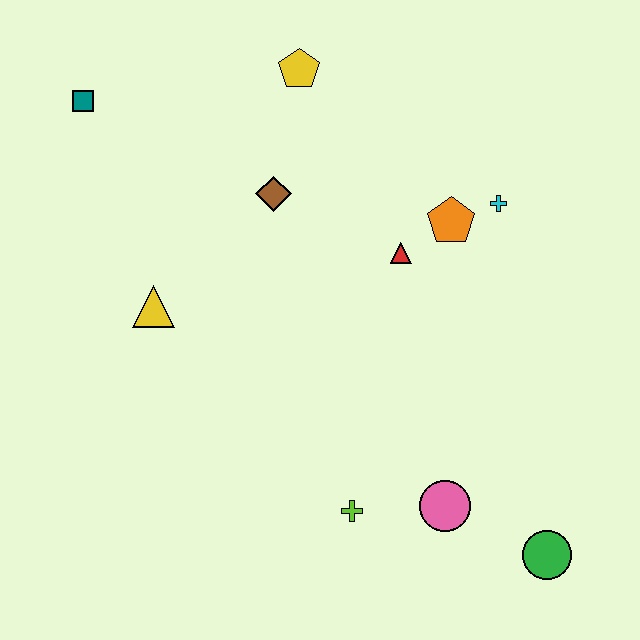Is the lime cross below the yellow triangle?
Yes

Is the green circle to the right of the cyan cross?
Yes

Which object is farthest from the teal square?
The green circle is farthest from the teal square.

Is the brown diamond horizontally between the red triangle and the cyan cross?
No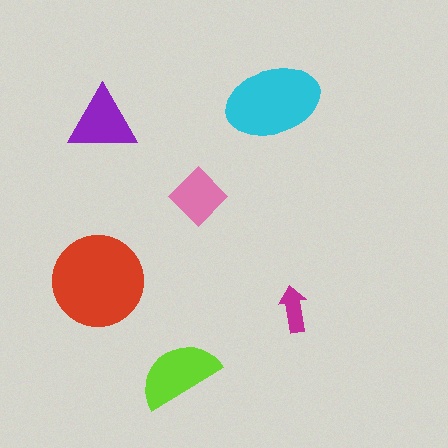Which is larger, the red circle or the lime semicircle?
The red circle.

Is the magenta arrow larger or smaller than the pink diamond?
Smaller.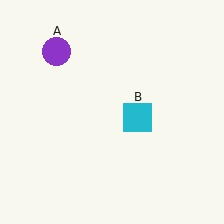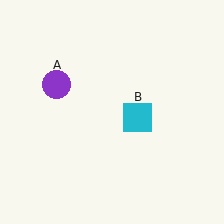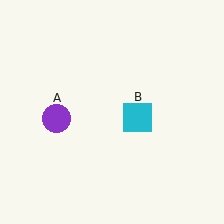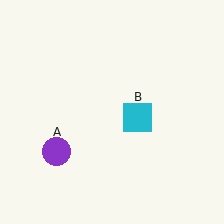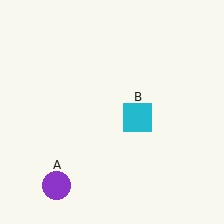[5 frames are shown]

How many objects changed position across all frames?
1 object changed position: purple circle (object A).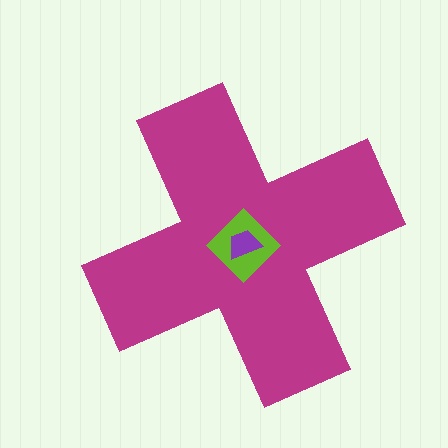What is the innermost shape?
The purple trapezoid.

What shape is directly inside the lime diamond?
The purple trapezoid.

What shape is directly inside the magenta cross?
The lime diamond.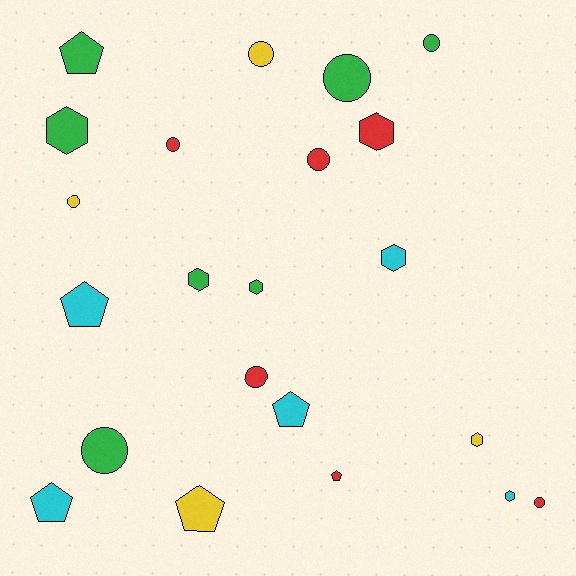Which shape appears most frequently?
Circle, with 9 objects.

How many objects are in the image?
There are 22 objects.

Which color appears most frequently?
Green, with 7 objects.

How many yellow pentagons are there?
There is 1 yellow pentagon.